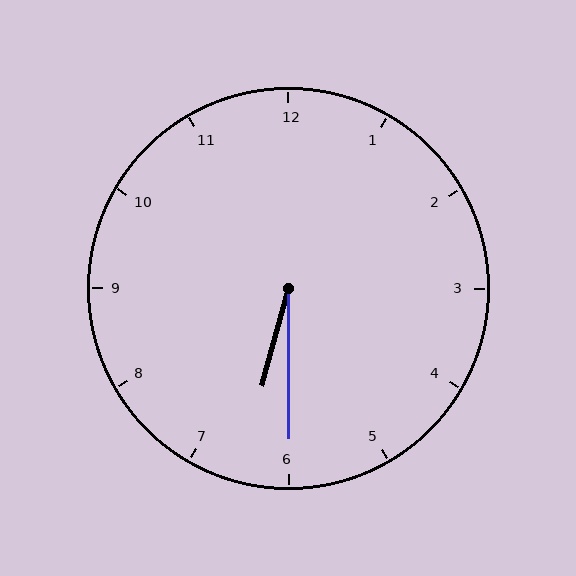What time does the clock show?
6:30.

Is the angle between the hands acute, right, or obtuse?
It is acute.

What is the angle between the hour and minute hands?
Approximately 15 degrees.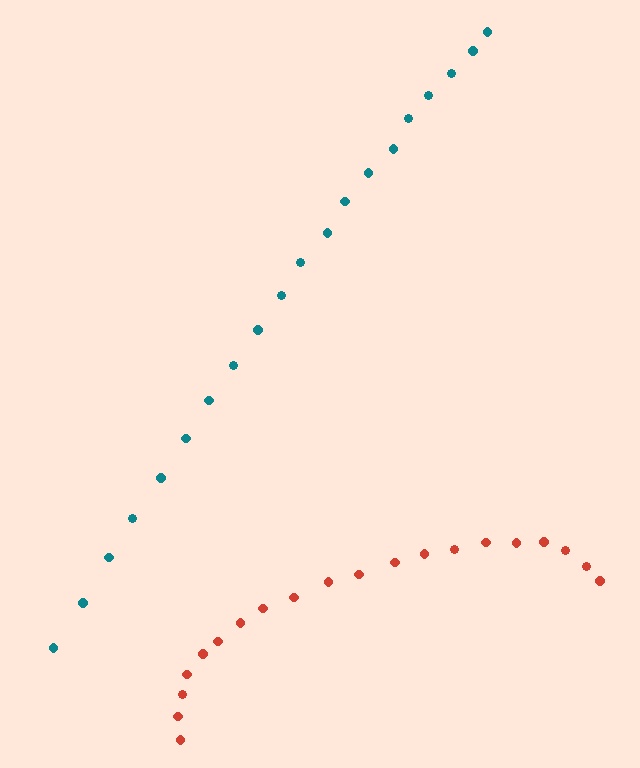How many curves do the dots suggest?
There are 2 distinct paths.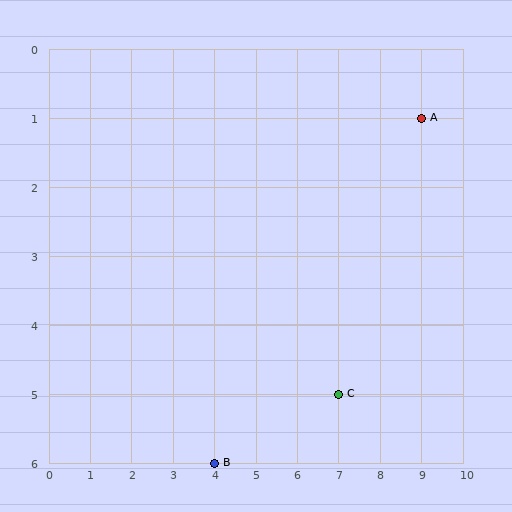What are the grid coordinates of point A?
Point A is at grid coordinates (9, 1).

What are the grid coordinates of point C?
Point C is at grid coordinates (7, 5).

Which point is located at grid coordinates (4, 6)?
Point B is at (4, 6).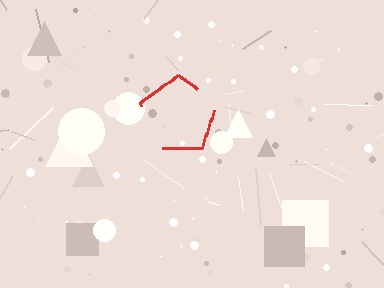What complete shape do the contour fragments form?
The contour fragments form a pentagon.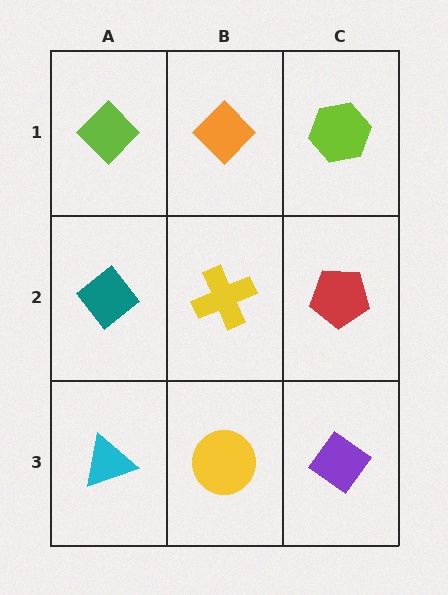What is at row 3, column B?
A yellow circle.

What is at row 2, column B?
A yellow cross.